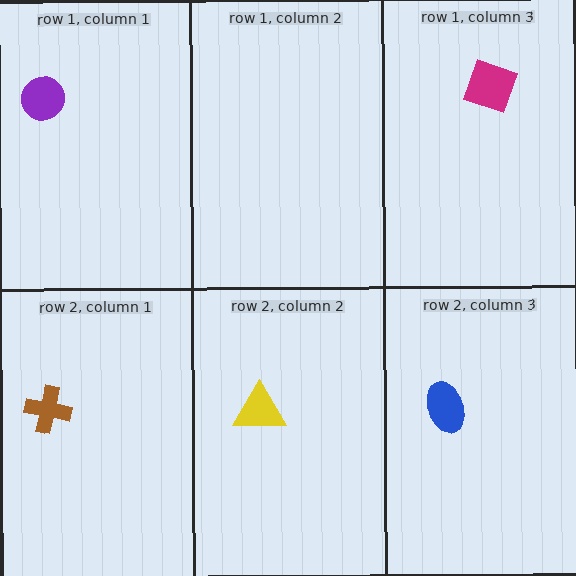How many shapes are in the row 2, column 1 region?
1.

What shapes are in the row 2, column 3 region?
The blue ellipse.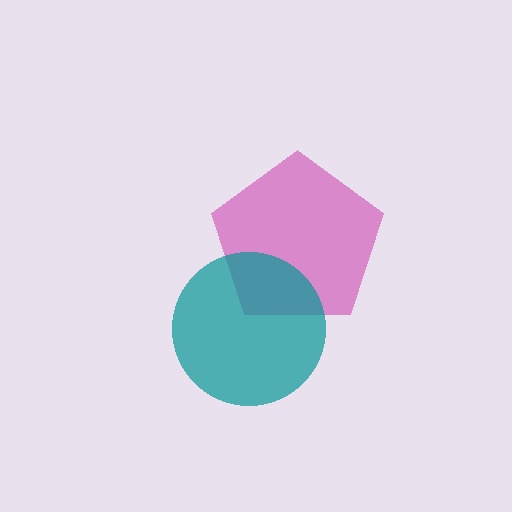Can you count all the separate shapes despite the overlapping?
Yes, there are 2 separate shapes.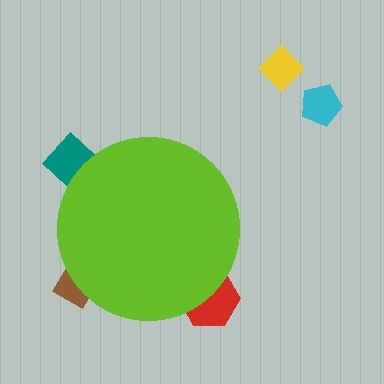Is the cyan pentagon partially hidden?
No, the cyan pentagon is fully visible.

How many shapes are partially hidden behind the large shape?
3 shapes are partially hidden.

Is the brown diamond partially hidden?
Yes, the brown diamond is partially hidden behind the lime circle.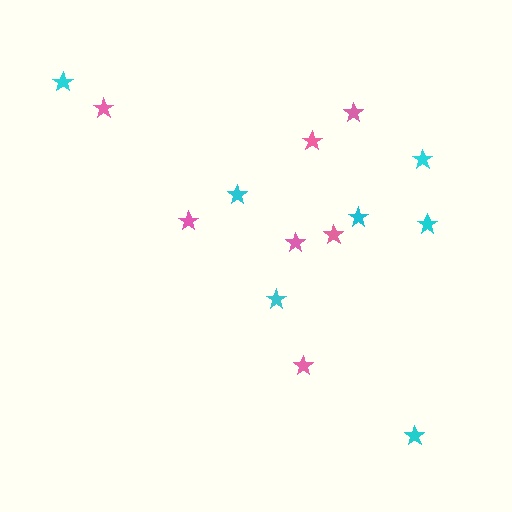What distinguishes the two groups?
There are 2 groups: one group of cyan stars (7) and one group of pink stars (7).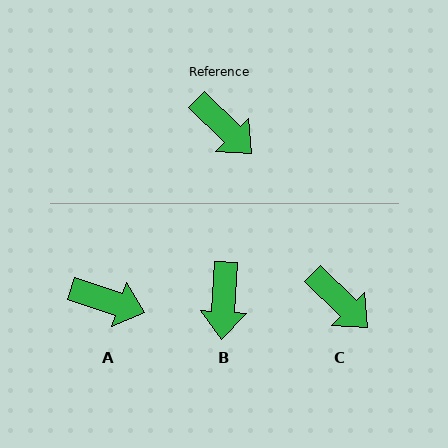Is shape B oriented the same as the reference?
No, it is off by about 48 degrees.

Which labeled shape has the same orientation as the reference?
C.